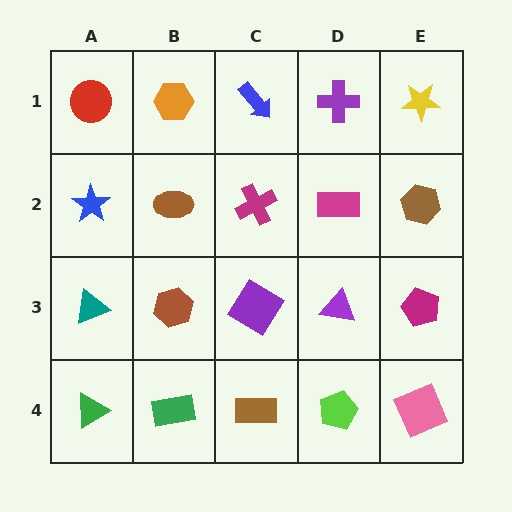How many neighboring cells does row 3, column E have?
3.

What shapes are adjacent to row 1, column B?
A brown ellipse (row 2, column B), a red circle (row 1, column A), a blue arrow (row 1, column C).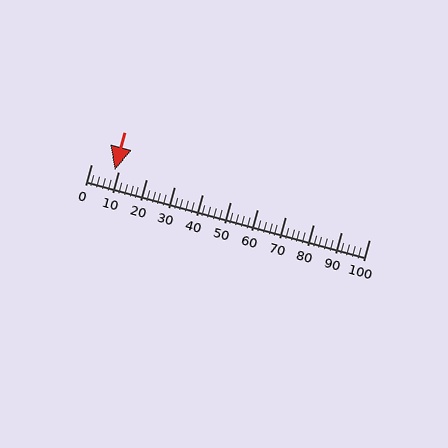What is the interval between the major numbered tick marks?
The major tick marks are spaced 10 units apart.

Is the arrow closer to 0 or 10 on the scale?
The arrow is closer to 10.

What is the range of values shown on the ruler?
The ruler shows values from 0 to 100.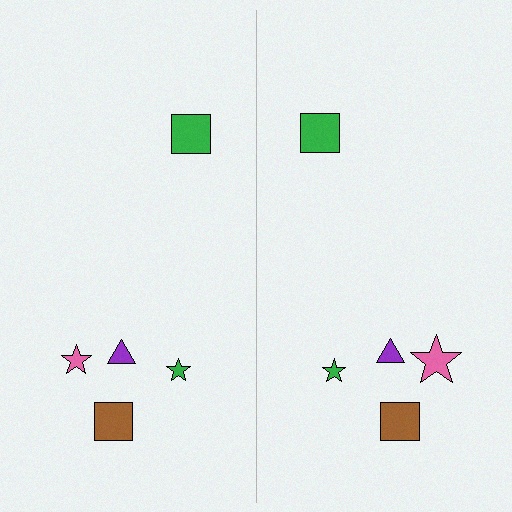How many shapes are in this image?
There are 10 shapes in this image.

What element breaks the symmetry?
The pink star on the right side has a different size than its mirror counterpart.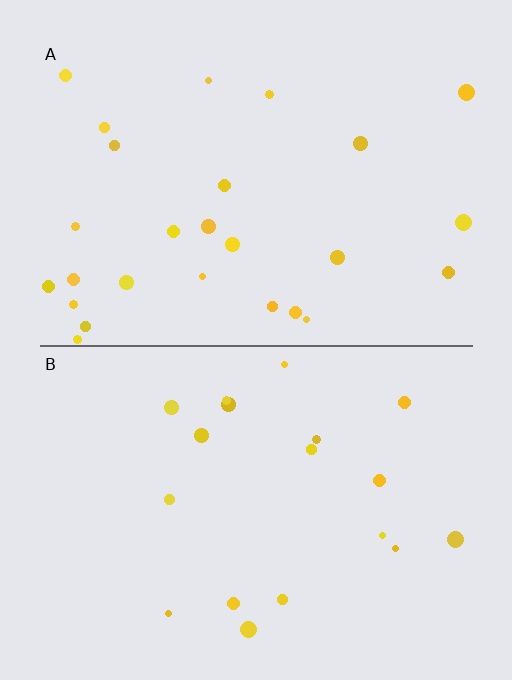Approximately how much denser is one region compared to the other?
Approximately 1.4× — region A over region B.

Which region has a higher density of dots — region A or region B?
A (the top).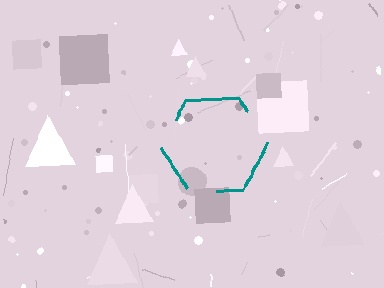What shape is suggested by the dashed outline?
The dashed outline suggests a hexagon.